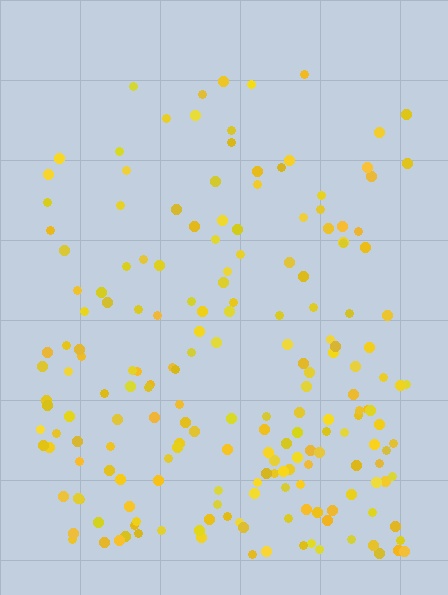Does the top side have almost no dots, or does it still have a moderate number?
Still a moderate number, just noticeably fewer than the bottom.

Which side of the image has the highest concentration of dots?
The bottom.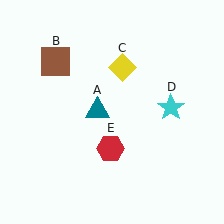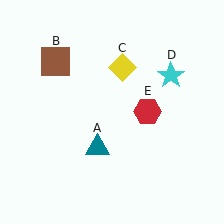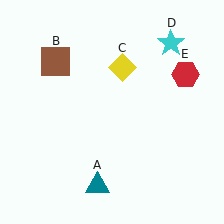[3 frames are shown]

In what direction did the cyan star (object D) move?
The cyan star (object D) moved up.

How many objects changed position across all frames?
3 objects changed position: teal triangle (object A), cyan star (object D), red hexagon (object E).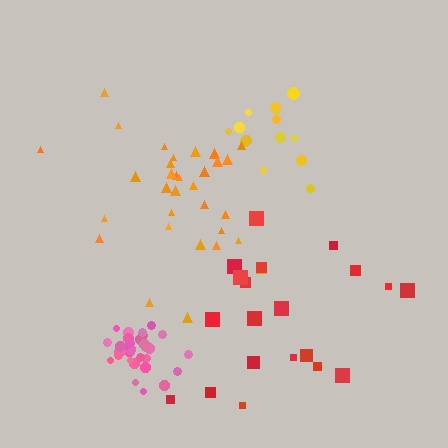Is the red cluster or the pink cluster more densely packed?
Pink.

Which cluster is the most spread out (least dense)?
Red.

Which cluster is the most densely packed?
Pink.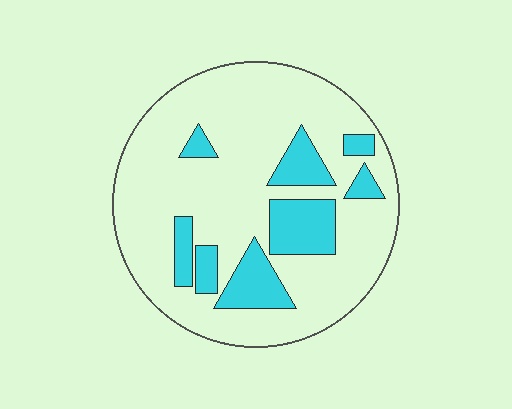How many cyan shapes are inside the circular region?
8.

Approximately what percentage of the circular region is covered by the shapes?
Approximately 20%.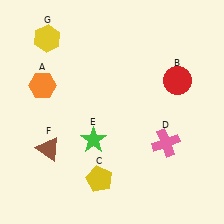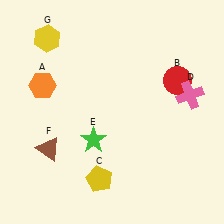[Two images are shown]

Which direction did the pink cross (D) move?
The pink cross (D) moved up.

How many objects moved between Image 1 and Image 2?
1 object moved between the two images.